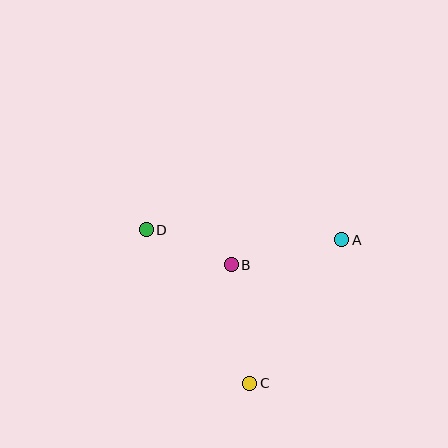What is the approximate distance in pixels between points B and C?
The distance between B and C is approximately 120 pixels.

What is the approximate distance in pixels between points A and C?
The distance between A and C is approximately 171 pixels.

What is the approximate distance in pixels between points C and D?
The distance between C and D is approximately 185 pixels.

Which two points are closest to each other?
Points B and D are closest to each other.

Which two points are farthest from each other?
Points A and D are farthest from each other.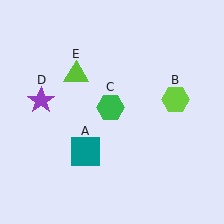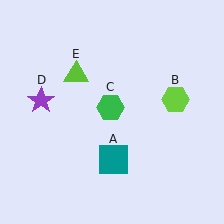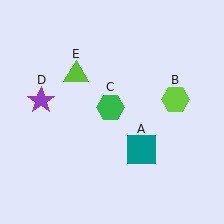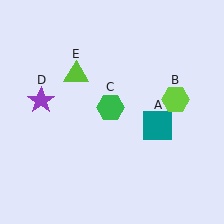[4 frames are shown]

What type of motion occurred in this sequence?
The teal square (object A) rotated counterclockwise around the center of the scene.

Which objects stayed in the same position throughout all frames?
Lime hexagon (object B) and green hexagon (object C) and purple star (object D) and lime triangle (object E) remained stationary.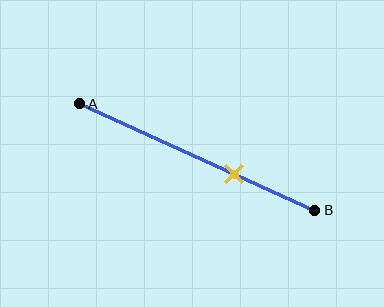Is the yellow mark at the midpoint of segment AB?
No, the mark is at about 65% from A, not at the 50% midpoint.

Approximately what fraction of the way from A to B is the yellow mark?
The yellow mark is approximately 65% of the way from A to B.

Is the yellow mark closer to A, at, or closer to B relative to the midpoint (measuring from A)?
The yellow mark is closer to point B than the midpoint of segment AB.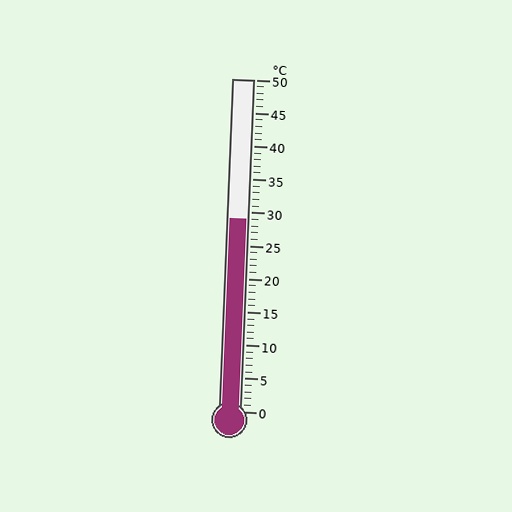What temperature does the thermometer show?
The thermometer shows approximately 29°C.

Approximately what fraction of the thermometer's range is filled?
The thermometer is filled to approximately 60% of its range.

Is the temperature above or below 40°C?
The temperature is below 40°C.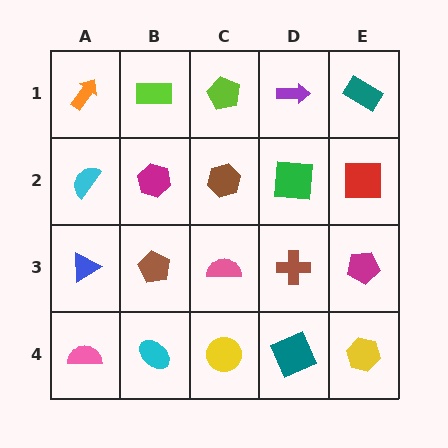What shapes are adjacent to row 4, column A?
A blue triangle (row 3, column A), a cyan ellipse (row 4, column B).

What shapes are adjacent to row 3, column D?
A green square (row 2, column D), a teal square (row 4, column D), a pink semicircle (row 3, column C), a magenta pentagon (row 3, column E).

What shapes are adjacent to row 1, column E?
A red square (row 2, column E), a purple arrow (row 1, column D).